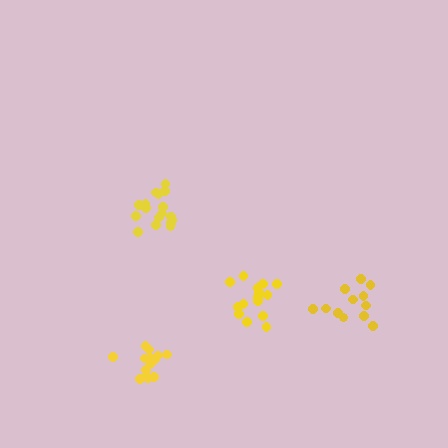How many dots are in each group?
Group 1: 15 dots, Group 2: 12 dots, Group 3: 14 dots, Group 4: 17 dots (58 total).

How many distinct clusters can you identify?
There are 4 distinct clusters.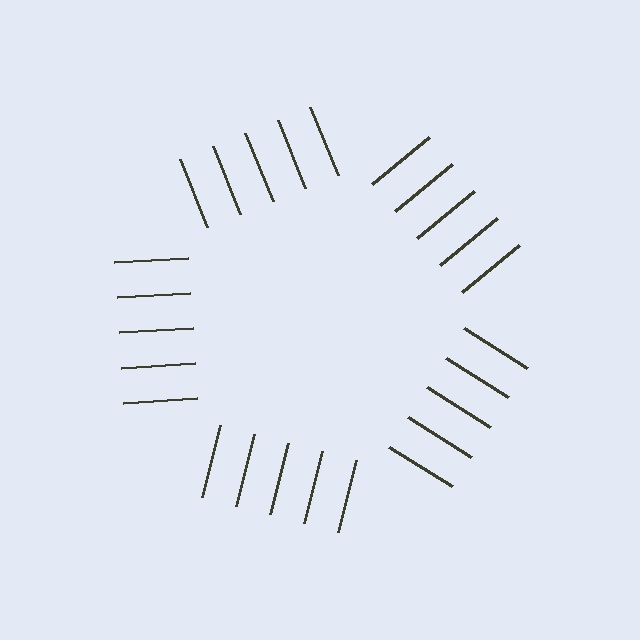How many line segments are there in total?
25 — 5 along each of the 5 edges.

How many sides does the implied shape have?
5 sides — the line-ends trace a pentagon.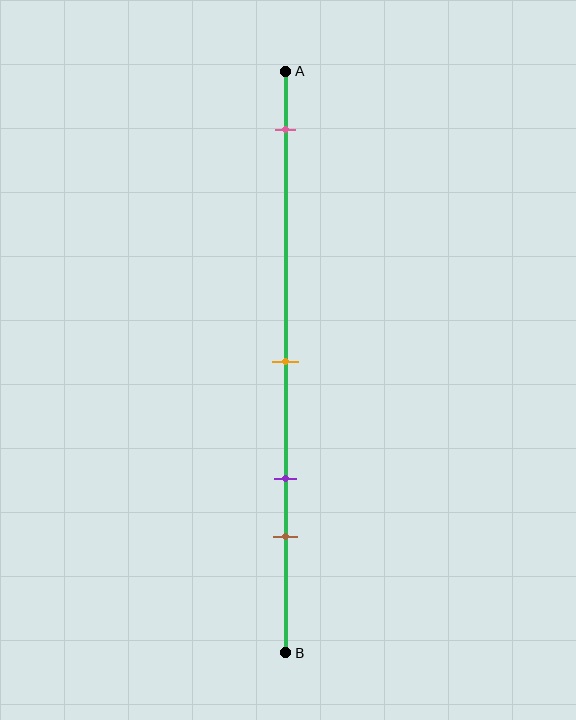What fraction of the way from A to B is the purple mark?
The purple mark is approximately 70% (0.7) of the way from A to B.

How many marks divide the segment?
There are 4 marks dividing the segment.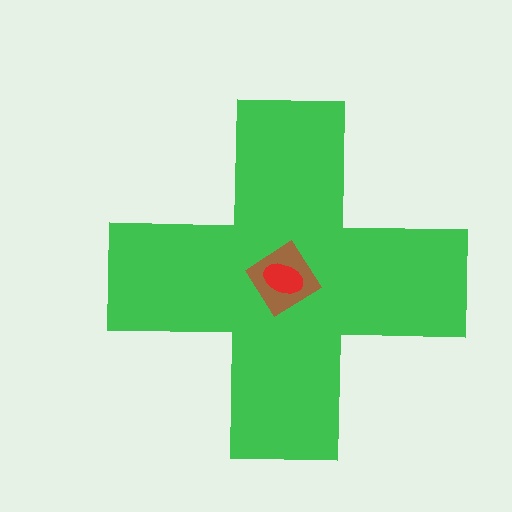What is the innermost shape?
The red ellipse.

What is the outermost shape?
The green cross.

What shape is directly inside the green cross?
The brown diamond.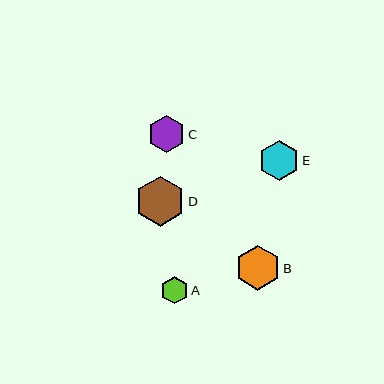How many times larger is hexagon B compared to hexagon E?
Hexagon B is approximately 1.1 times the size of hexagon E.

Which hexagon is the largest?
Hexagon D is the largest with a size of approximately 50 pixels.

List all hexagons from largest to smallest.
From largest to smallest: D, B, E, C, A.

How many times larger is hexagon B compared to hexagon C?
Hexagon B is approximately 1.2 times the size of hexagon C.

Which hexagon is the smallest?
Hexagon A is the smallest with a size of approximately 28 pixels.